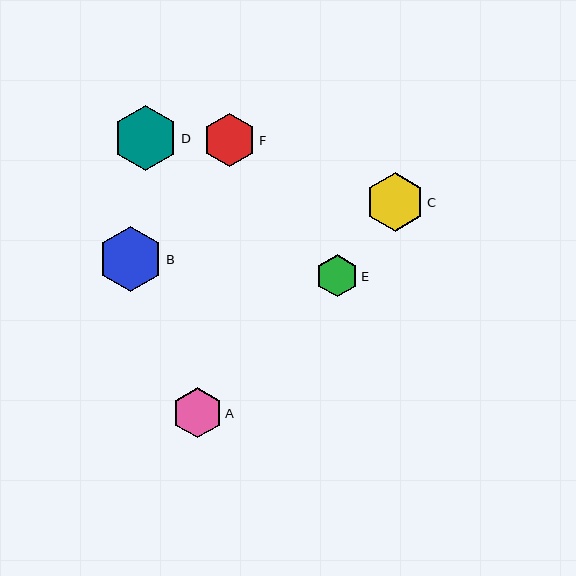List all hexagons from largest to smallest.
From largest to smallest: D, B, C, F, A, E.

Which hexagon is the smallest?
Hexagon E is the smallest with a size of approximately 42 pixels.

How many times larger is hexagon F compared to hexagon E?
Hexagon F is approximately 1.3 times the size of hexagon E.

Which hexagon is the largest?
Hexagon D is the largest with a size of approximately 65 pixels.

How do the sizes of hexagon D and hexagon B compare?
Hexagon D and hexagon B are approximately the same size.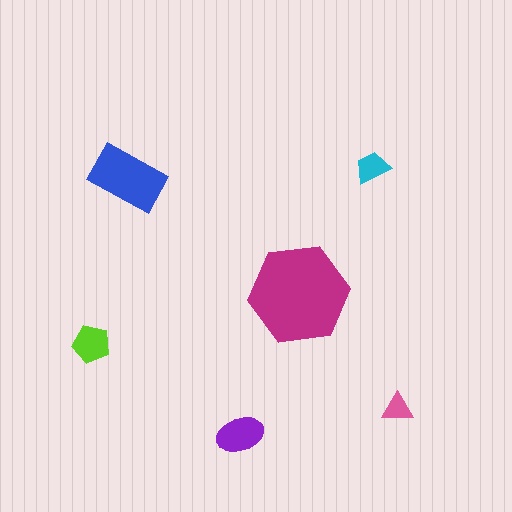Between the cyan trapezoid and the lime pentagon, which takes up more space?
The lime pentagon.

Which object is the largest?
The magenta hexagon.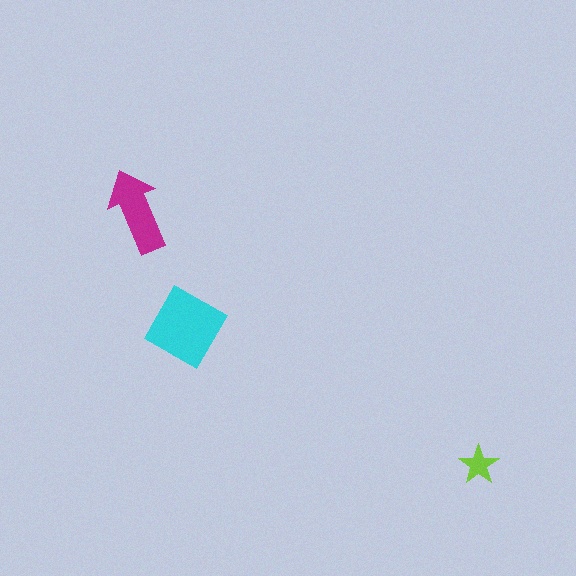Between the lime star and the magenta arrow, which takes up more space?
The magenta arrow.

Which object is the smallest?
The lime star.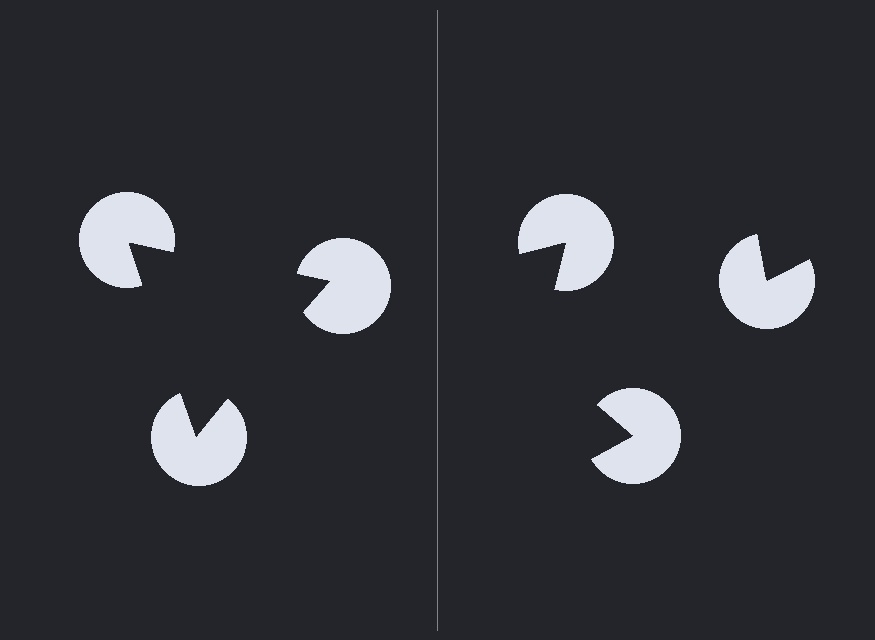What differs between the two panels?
The pac-man discs are positioned identically on both sides; only the wedge orientations differ. On the left they align to a triangle; on the right they are misaligned.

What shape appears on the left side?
An illusory triangle.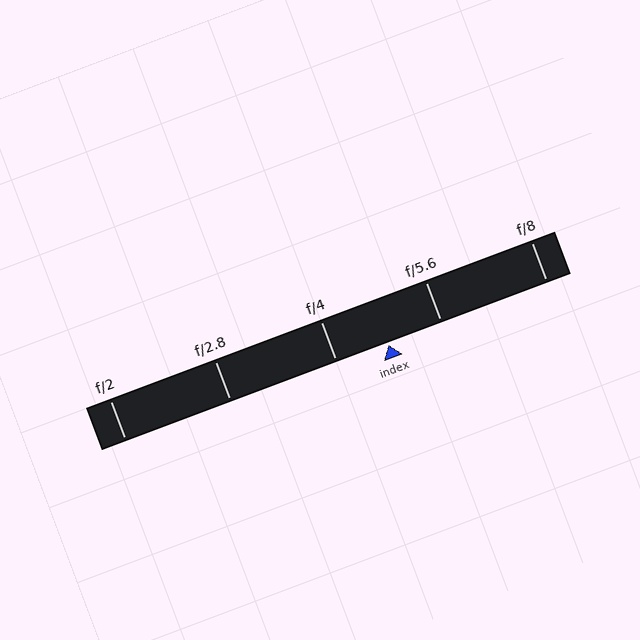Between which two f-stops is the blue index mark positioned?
The index mark is between f/4 and f/5.6.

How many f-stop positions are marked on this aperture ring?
There are 5 f-stop positions marked.